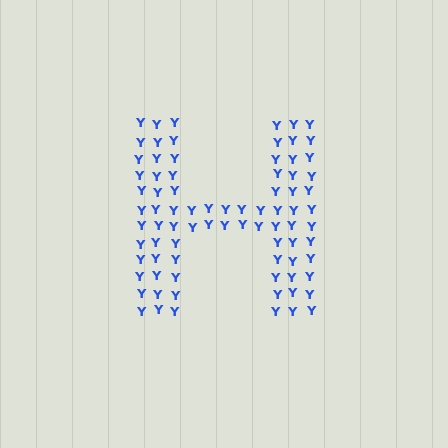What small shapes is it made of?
It is made of small letter Y's.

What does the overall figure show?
The overall figure shows the letter H.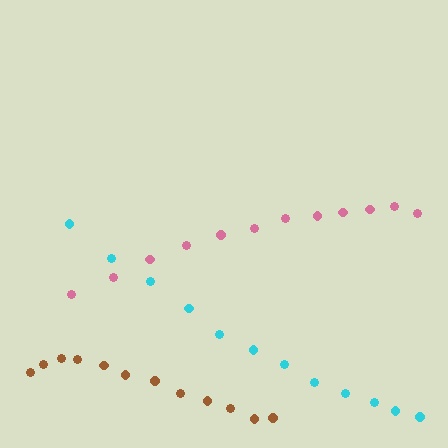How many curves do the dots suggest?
There are 3 distinct paths.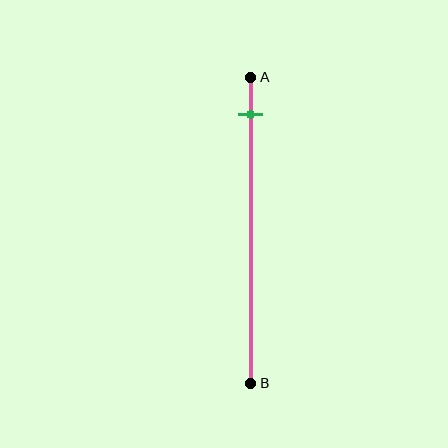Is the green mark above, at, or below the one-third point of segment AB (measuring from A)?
The green mark is above the one-third point of segment AB.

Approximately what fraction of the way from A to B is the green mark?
The green mark is approximately 10% of the way from A to B.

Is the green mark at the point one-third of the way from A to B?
No, the mark is at about 10% from A, not at the 33% one-third point.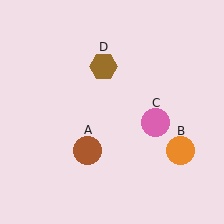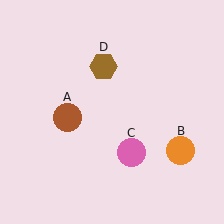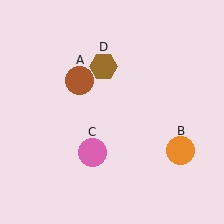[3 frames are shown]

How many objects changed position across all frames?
2 objects changed position: brown circle (object A), pink circle (object C).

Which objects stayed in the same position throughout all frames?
Orange circle (object B) and brown hexagon (object D) remained stationary.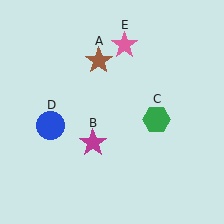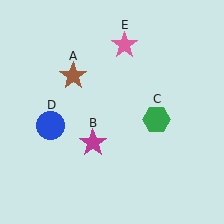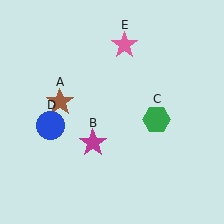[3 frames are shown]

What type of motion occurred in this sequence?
The brown star (object A) rotated counterclockwise around the center of the scene.